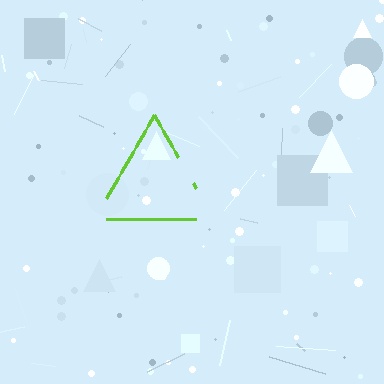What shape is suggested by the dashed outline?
The dashed outline suggests a triangle.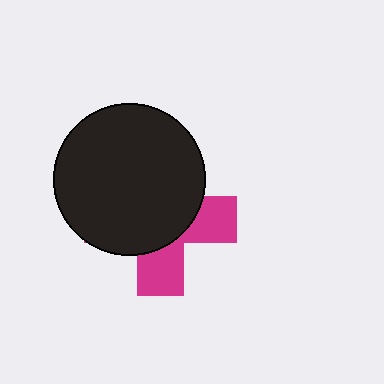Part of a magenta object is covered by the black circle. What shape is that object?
It is a cross.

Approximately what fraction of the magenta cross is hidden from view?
Roughly 65% of the magenta cross is hidden behind the black circle.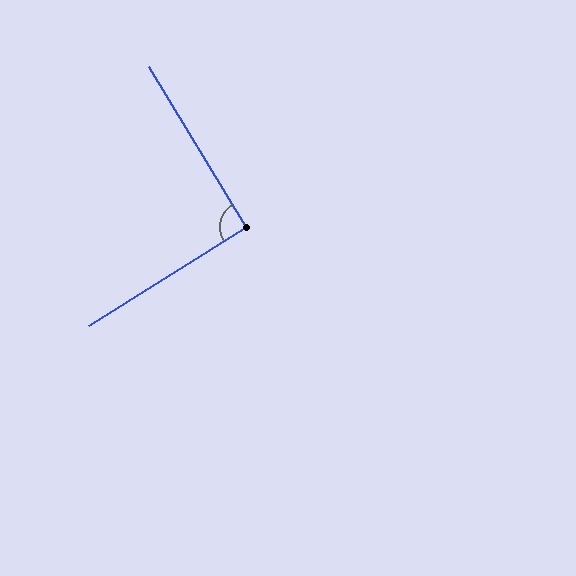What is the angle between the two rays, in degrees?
Approximately 91 degrees.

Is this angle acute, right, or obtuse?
It is approximately a right angle.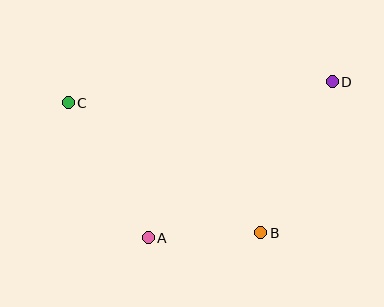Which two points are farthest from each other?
Points C and D are farthest from each other.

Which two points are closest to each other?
Points A and B are closest to each other.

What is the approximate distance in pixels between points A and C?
The distance between A and C is approximately 157 pixels.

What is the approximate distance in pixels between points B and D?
The distance between B and D is approximately 167 pixels.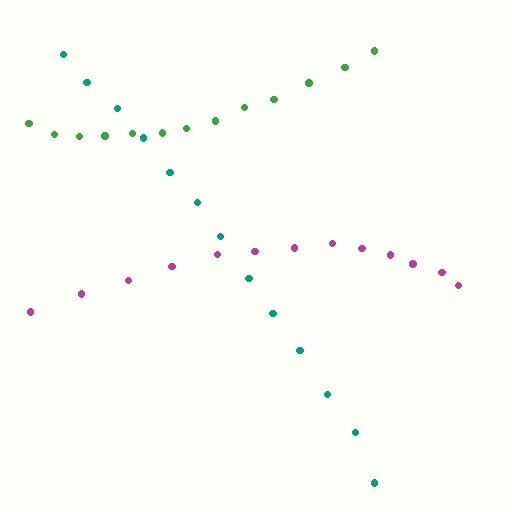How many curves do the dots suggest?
There are 3 distinct paths.